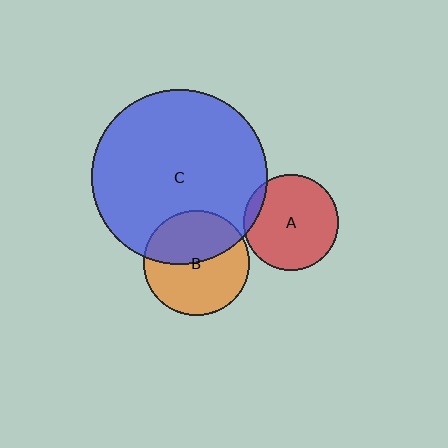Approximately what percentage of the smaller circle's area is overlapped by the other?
Approximately 10%.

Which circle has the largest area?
Circle C (blue).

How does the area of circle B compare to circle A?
Approximately 1.2 times.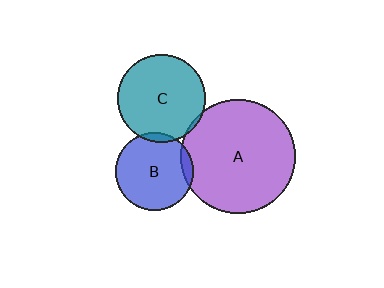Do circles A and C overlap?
Yes.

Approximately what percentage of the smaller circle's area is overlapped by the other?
Approximately 5%.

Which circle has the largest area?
Circle A (purple).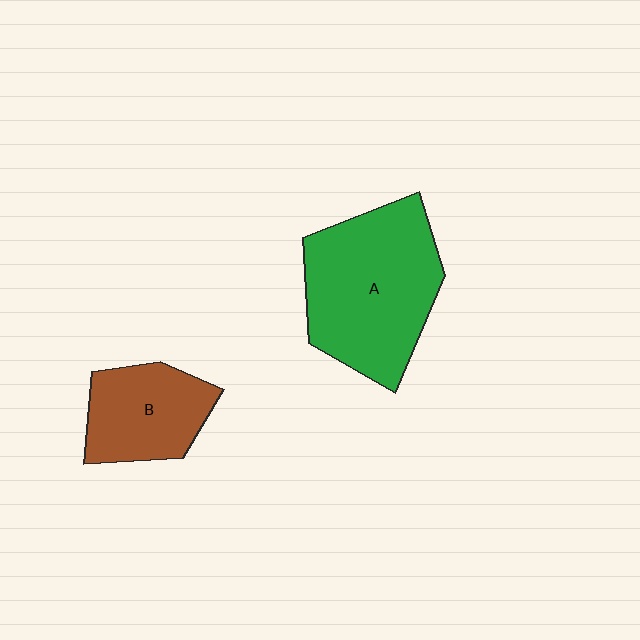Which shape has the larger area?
Shape A (green).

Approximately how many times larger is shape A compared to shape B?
Approximately 1.8 times.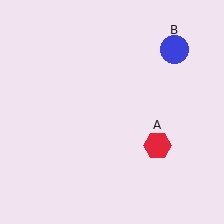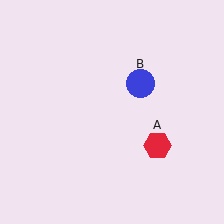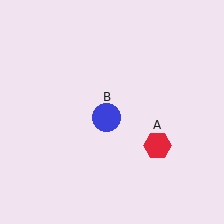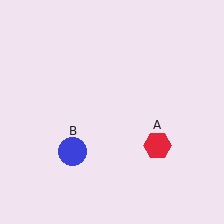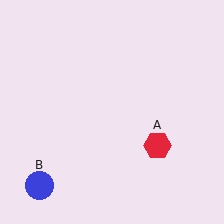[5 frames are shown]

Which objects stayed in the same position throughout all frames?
Red hexagon (object A) remained stationary.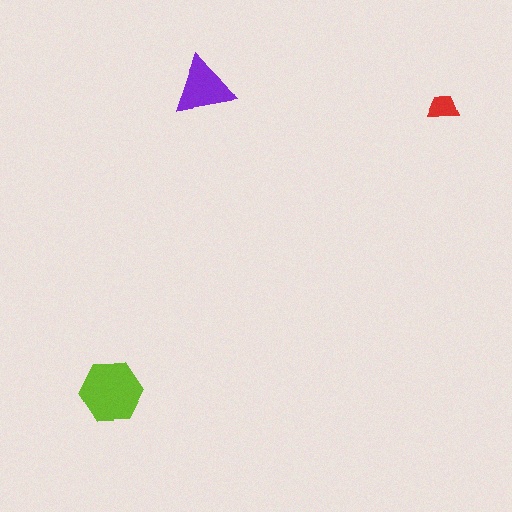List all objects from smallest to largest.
The red trapezoid, the purple triangle, the lime hexagon.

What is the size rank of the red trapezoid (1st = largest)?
3rd.